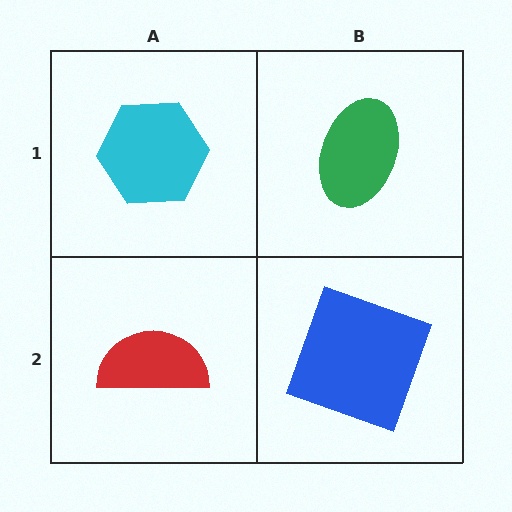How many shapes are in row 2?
2 shapes.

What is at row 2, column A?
A red semicircle.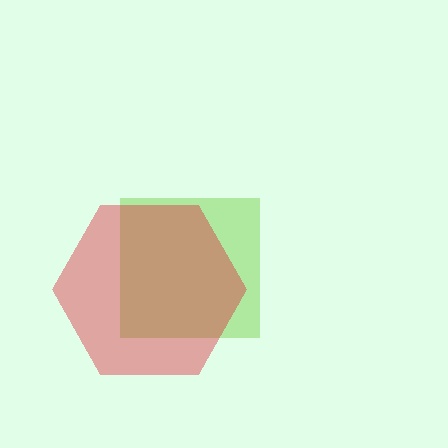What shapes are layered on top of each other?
The layered shapes are: a lime square, a red hexagon.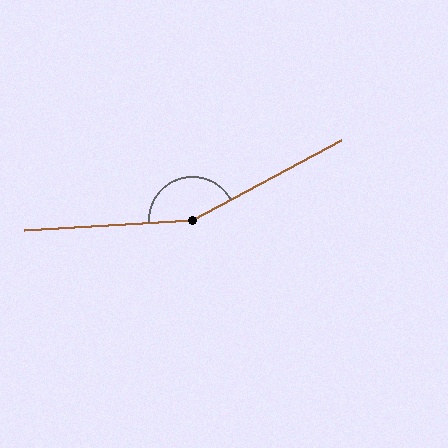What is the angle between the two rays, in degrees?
Approximately 155 degrees.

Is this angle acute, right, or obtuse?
It is obtuse.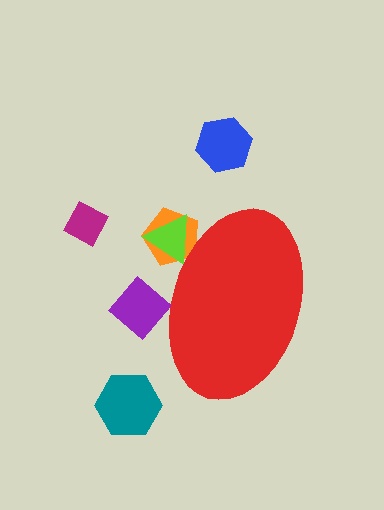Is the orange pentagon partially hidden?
Yes, the orange pentagon is partially hidden behind the red ellipse.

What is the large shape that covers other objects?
A red ellipse.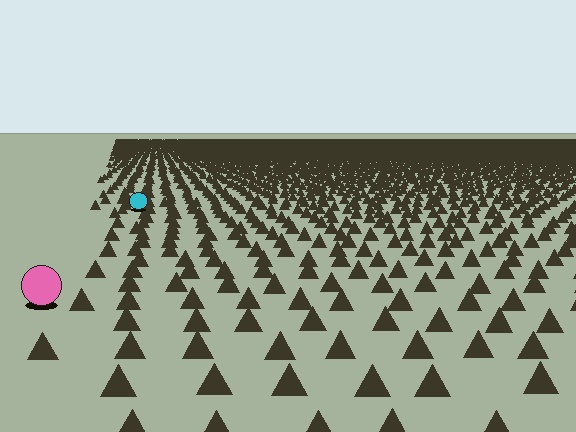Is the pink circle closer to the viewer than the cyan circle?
Yes. The pink circle is closer — you can tell from the texture gradient: the ground texture is coarser near it.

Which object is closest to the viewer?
The pink circle is closest. The texture marks near it are larger and more spread out.